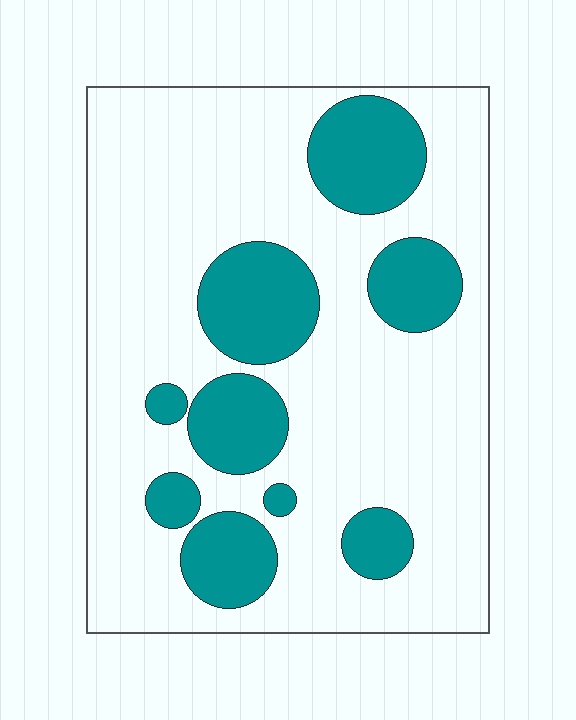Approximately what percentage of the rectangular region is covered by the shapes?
Approximately 25%.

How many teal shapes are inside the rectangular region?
9.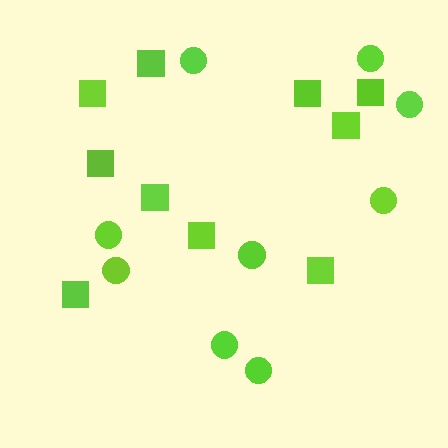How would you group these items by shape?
There are 2 groups: one group of circles (9) and one group of squares (10).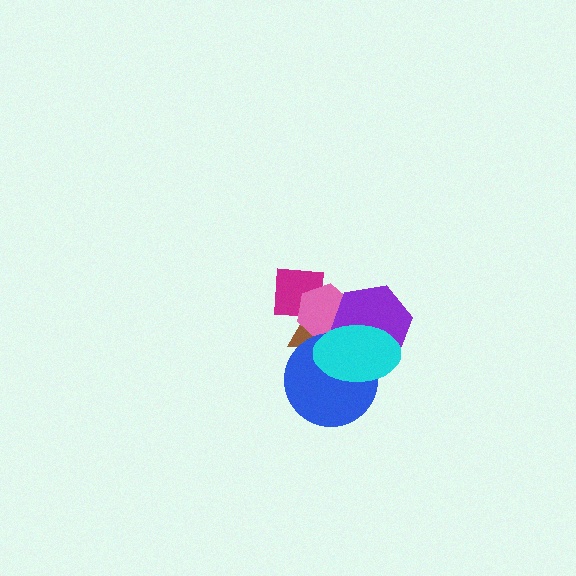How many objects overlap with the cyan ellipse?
4 objects overlap with the cyan ellipse.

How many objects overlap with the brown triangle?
5 objects overlap with the brown triangle.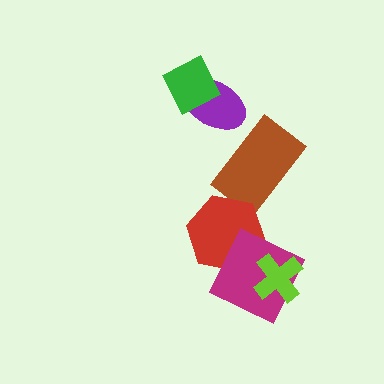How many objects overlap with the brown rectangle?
1 object overlaps with the brown rectangle.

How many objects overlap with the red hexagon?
2 objects overlap with the red hexagon.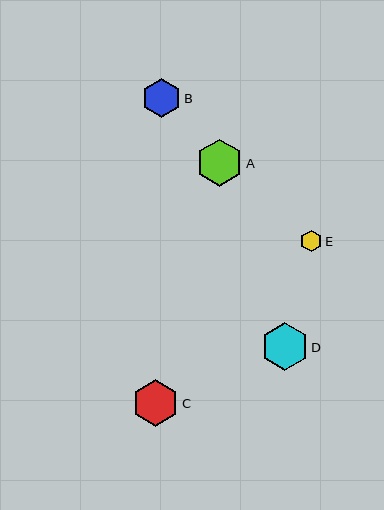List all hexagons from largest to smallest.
From largest to smallest: D, A, C, B, E.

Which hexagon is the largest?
Hexagon D is the largest with a size of approximately 47 pixels.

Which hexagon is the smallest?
Hexagon E is the smallest with a size of approximately 22 pixels.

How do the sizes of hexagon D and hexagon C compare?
Hexagon D and hexagon C are approximately the same size.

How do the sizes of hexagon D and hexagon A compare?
Hexagon D and hexagon A are approximately the same size.